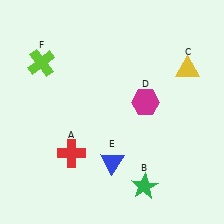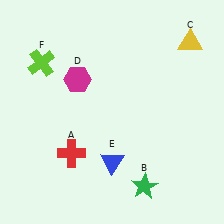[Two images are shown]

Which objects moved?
The objects that moved are: the yellow triangle (C), the magenta hexagon (D).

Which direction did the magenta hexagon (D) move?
The magenta hexagon (D) moved left.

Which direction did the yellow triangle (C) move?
The yellow triangle (C) moved up.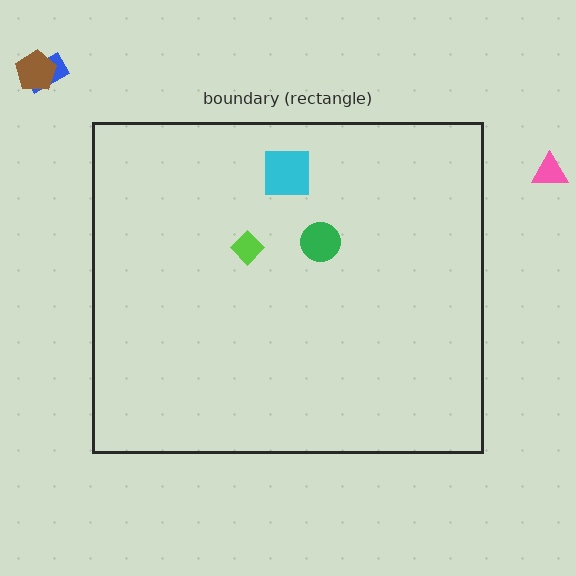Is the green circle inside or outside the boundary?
Inside.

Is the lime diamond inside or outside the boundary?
Inside.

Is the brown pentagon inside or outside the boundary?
Outside.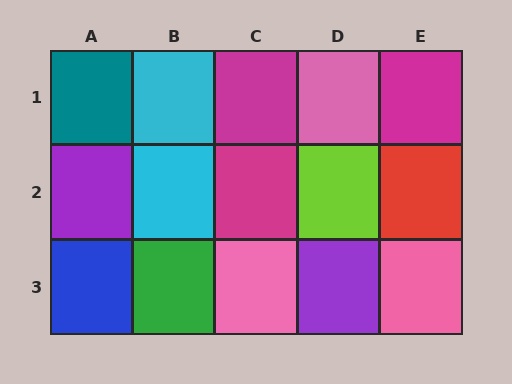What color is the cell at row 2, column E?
Red.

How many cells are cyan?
2 cells are cyan.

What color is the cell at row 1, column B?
Cyan.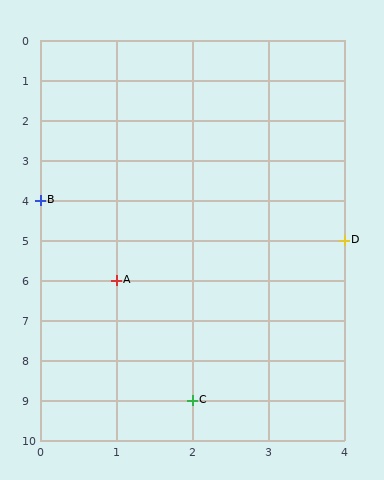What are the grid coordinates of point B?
Point B is at grid coordinates (0, 4).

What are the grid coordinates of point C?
Point C is at grid coordinates (2, 9).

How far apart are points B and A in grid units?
Points B and A are 1 column and 2 rows apart (about 2.2 grid units diagonally).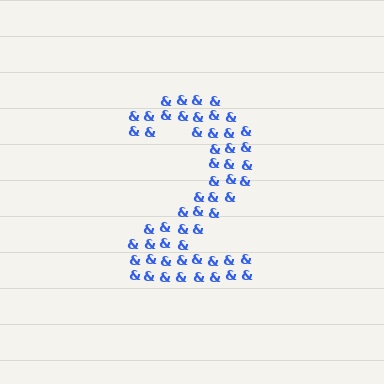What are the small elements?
The small elements are ampersands.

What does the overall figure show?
The overall figure shows the digit 2.